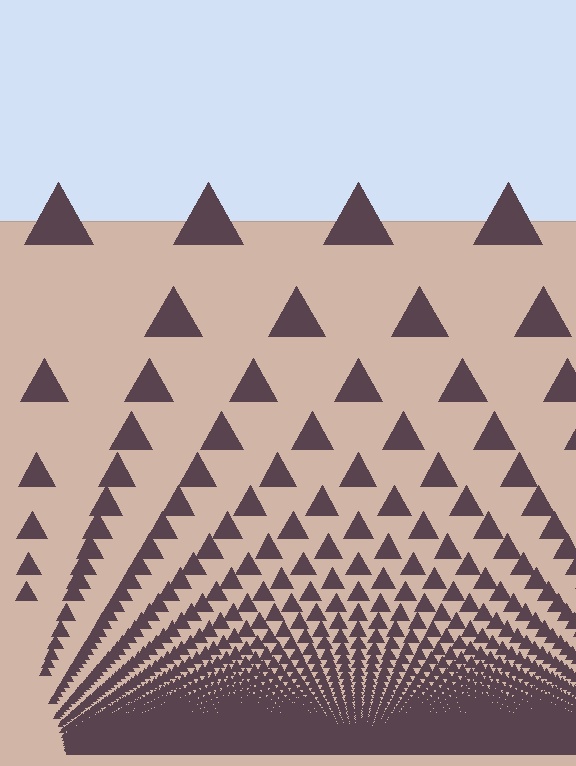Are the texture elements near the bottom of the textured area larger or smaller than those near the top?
Smaller. The gradient is inverted — elements near the bottom are smaller and denser.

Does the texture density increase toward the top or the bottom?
Density increases toward the bottom.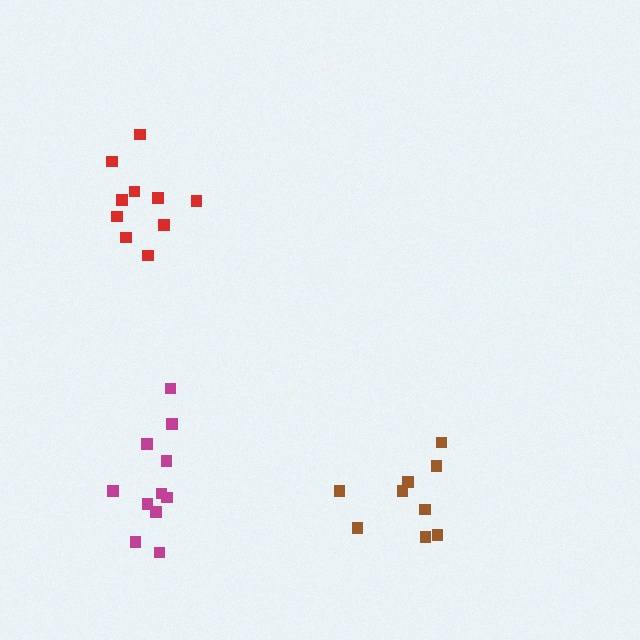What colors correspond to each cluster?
The clusters are colored: red, brown, magenta.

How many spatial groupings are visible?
There are 3 spatial groupings.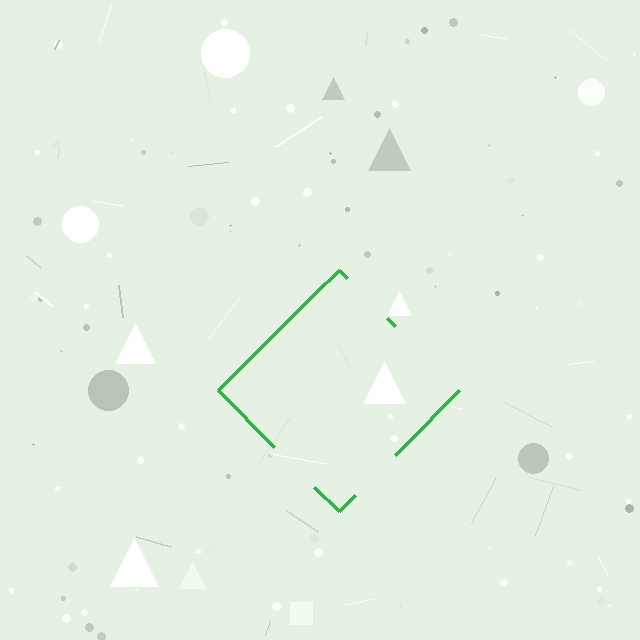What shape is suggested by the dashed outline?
The dashed outline suggests a diamond.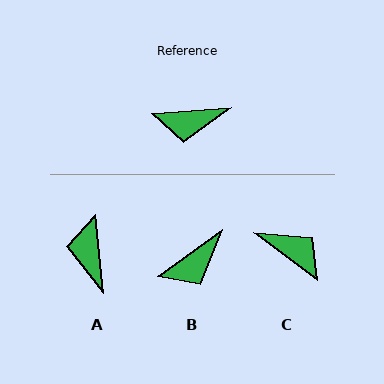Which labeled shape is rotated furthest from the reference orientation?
C, about 139 degrees away.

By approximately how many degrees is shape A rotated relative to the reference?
Approximately 88 degrees clockwise.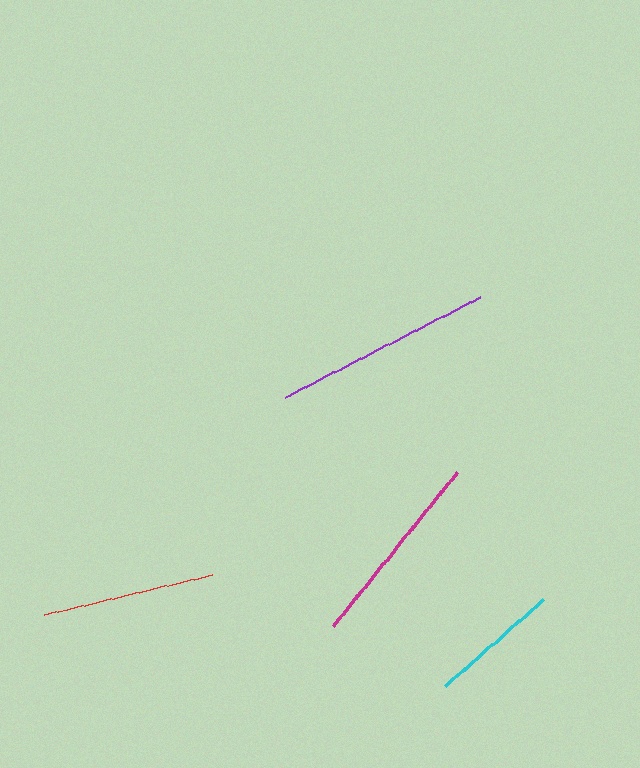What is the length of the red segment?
The red segment is approximately 173 pixels long.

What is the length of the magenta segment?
The magenta segment is approximately 197 pixels long.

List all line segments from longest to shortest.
From longest to shortest: purple, magenta, red, cyan.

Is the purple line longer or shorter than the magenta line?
The purple line is longer than the magenta line.